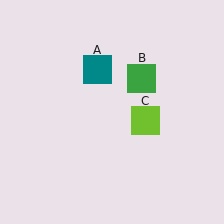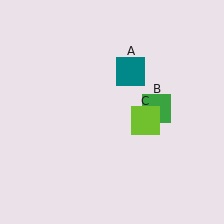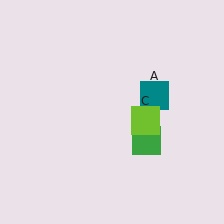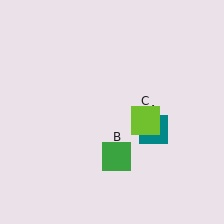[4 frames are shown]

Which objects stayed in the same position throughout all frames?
Lime square (object C) remained stationary.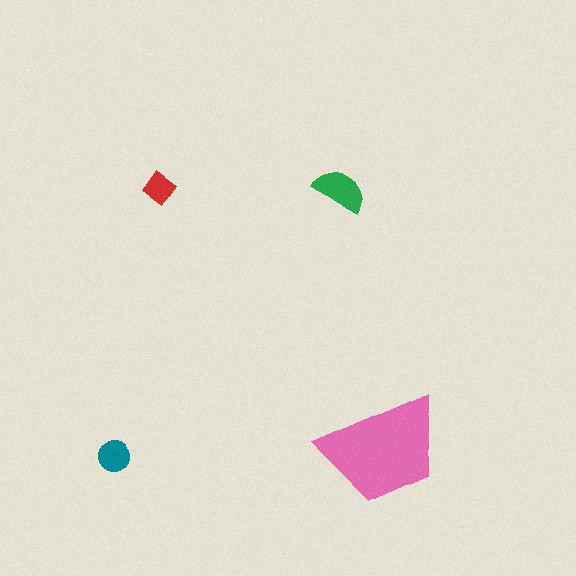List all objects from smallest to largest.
The red diamond, the teal circle, the green semicircle, the pink trapezoid.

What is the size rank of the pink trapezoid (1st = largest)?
1st.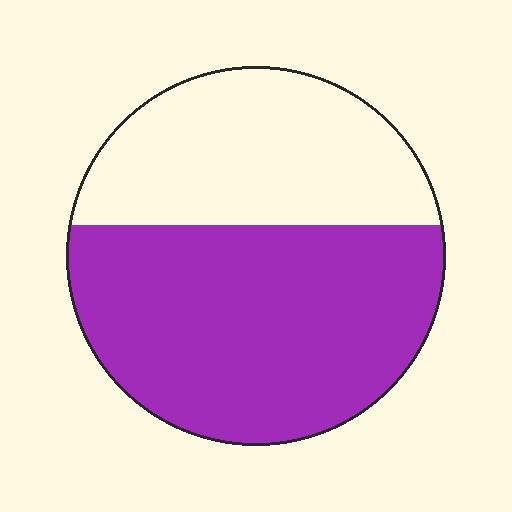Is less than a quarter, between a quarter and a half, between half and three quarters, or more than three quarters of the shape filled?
Between half and three quarters.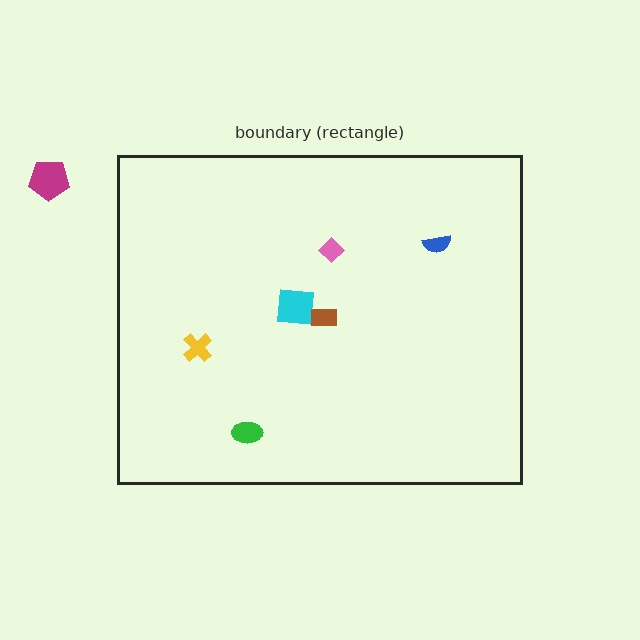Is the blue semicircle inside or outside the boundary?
Inside.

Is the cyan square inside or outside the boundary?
Inside.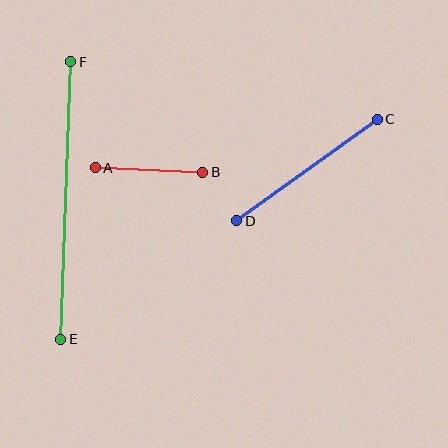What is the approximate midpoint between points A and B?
The midpoint is at approximately (149, 170) pixels.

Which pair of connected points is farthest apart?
Points E and F are farthest apart.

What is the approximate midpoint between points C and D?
The midpoint is at approximately (307, 170) pixels.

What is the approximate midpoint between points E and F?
The midpoint is at approximately (66, 201) pixels.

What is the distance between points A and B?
The distance is approximately 108 pixels.